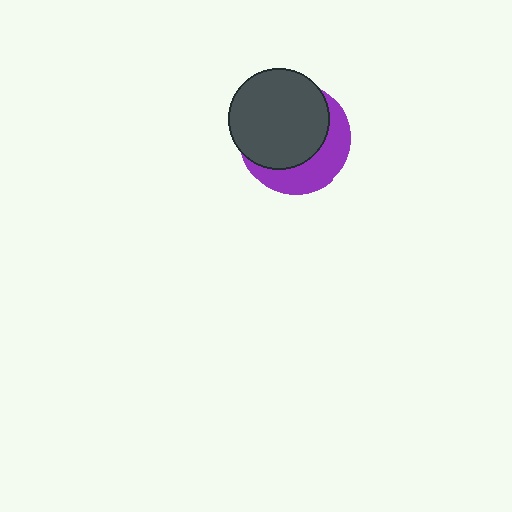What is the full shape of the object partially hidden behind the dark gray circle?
The partially hidden object is a purple circle.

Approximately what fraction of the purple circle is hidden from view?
Roughly 63% of the purple circle is hidden behind the dark gray circle.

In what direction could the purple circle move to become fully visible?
The purple circle could move toward the lower-right. That would shift it out from behind the dark gray circle entirely.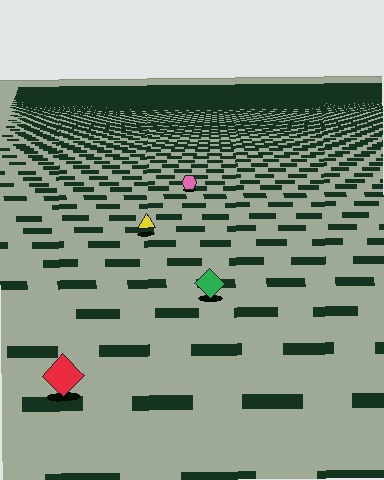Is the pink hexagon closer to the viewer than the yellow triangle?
No. The yellow triangle is closer — you can tell from the texture gradient: the ground texture is coarser near it.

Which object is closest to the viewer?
The red diamond is closest. The texture marks near it are larger and more spread out.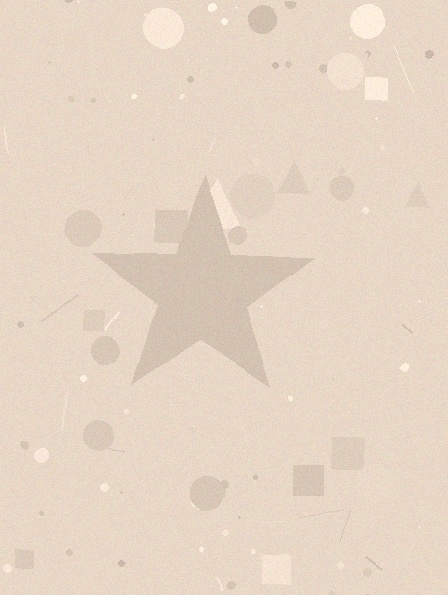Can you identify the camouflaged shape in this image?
The camouflaged shape is a star.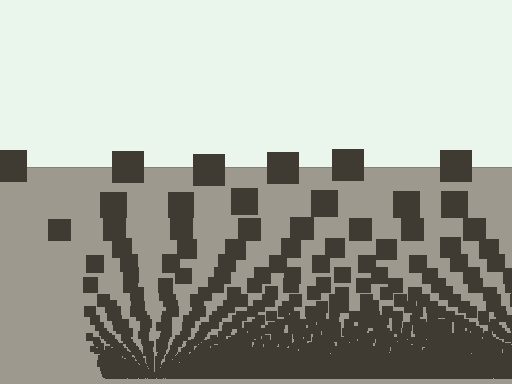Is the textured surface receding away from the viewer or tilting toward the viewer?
The surface appears to tilt toward the viewer. Texture elements get larger and sparser toward the top.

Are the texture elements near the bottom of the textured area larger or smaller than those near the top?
Smaller. The gradient is inverted — elements near the bottom are smaller and denser.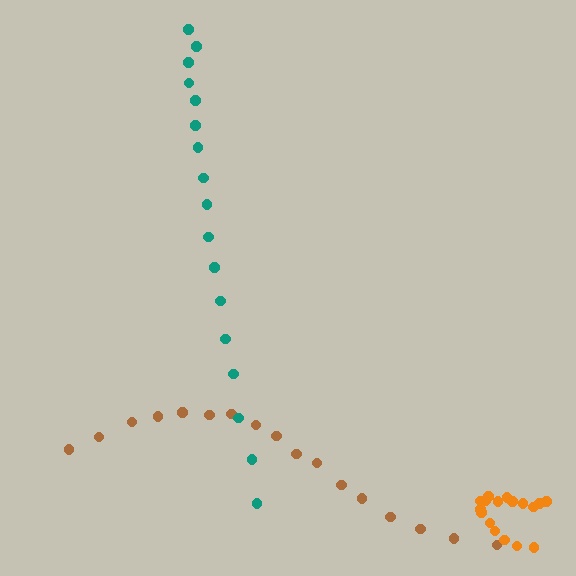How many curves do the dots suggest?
There are 3 distinct paths.